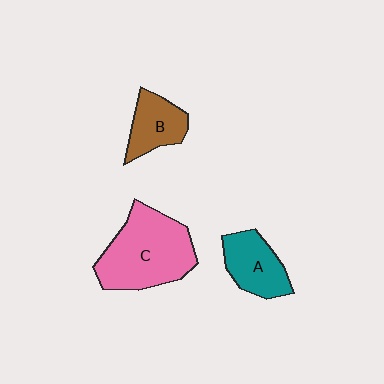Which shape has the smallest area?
Shape B (brown).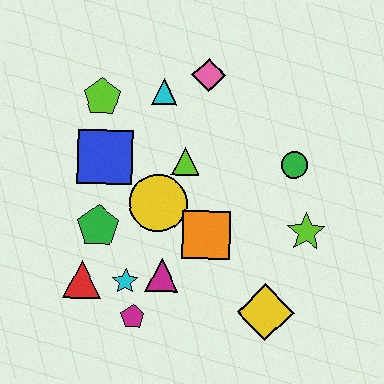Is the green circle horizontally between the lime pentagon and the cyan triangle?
No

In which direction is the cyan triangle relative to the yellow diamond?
The cyan triangle is above the yellow diamond.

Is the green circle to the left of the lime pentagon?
No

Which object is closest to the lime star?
The green circle is closest to the lime star.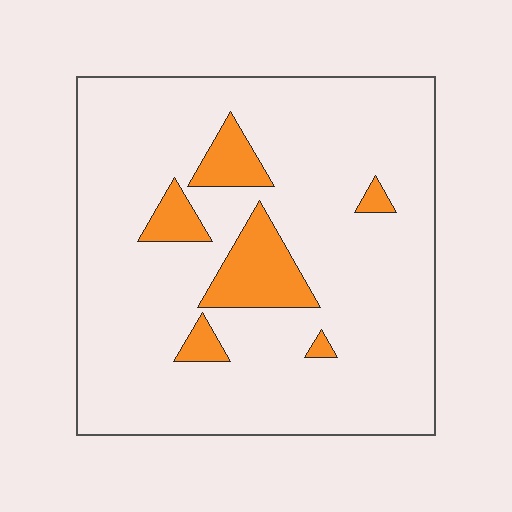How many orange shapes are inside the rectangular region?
6.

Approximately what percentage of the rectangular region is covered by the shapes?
Approximately 10%.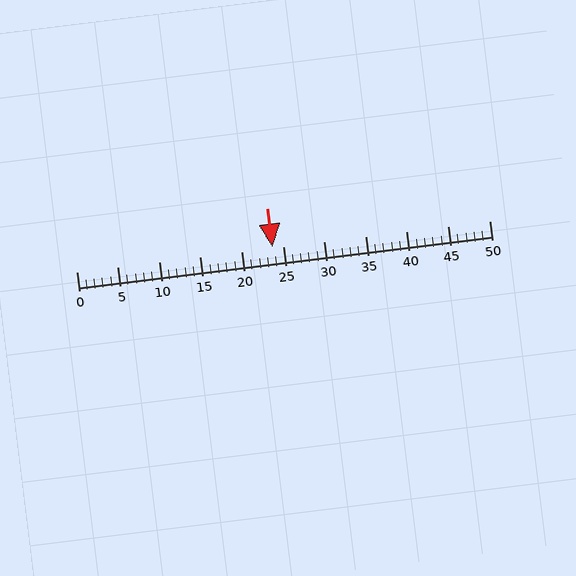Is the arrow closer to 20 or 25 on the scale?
The arrow is closer to 25.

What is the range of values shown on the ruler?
The ruler shows values from 0 to 50.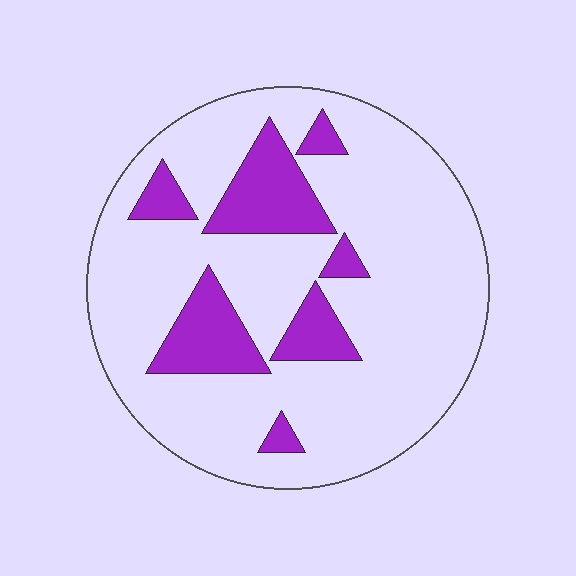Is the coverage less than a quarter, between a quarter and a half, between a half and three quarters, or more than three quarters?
Less than a quarter.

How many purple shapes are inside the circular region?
7.